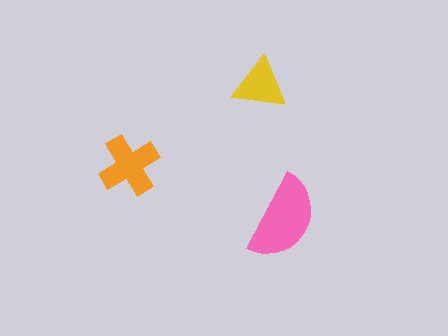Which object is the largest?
The pink semicircle.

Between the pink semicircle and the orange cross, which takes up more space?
The pink semicircle.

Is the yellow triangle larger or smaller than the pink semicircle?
Smaller.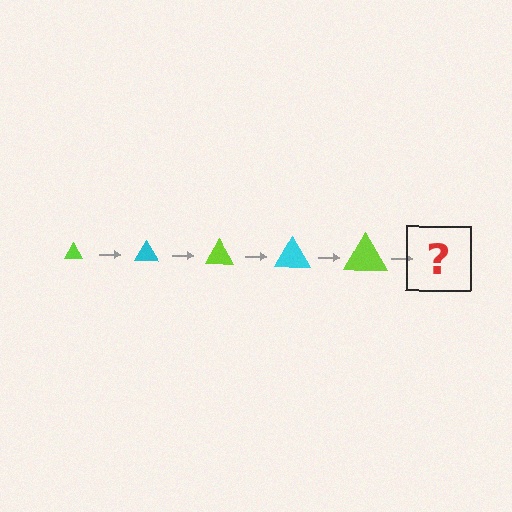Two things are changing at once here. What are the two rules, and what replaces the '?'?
The two rules are that the triangle grows larger each step and the color cycles through lime and cyan. The '?' should be a cyan triangle, larger than the previous one.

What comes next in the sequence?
The next element should be a cyan triangle, larger than the previous one.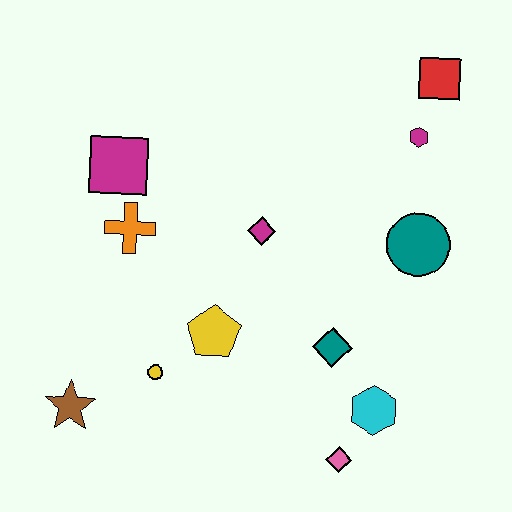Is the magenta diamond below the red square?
Yes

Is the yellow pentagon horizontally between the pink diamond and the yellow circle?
Yes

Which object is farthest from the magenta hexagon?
The brown star is farthest from the magenta hexagon.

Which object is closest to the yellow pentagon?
The yellow circle is closest to the yellow pentagon.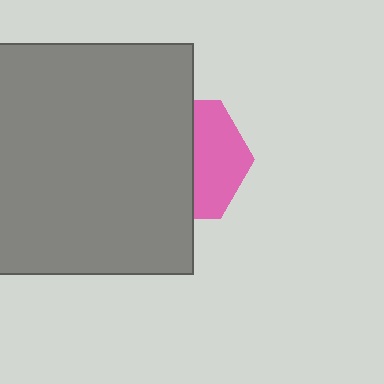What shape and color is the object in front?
The object in front is a gray rectangle.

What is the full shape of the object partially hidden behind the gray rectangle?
The partially hidden object is a pink hexagon.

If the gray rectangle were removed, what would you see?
You would see the complete pink hexagon.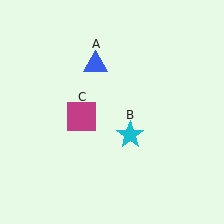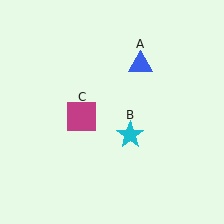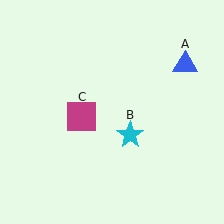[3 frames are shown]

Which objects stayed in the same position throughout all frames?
Cyan star (object B) and magenta square (object C) remained stationary.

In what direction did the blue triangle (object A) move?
The blue triangle (object A) moved right.